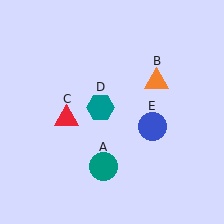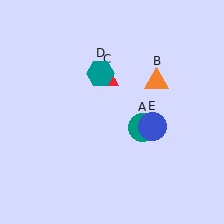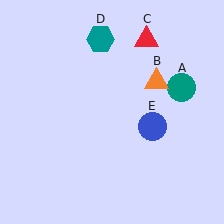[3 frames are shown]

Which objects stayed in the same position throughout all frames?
Orange triangle (object B) and blue circle (object E) remained stationary.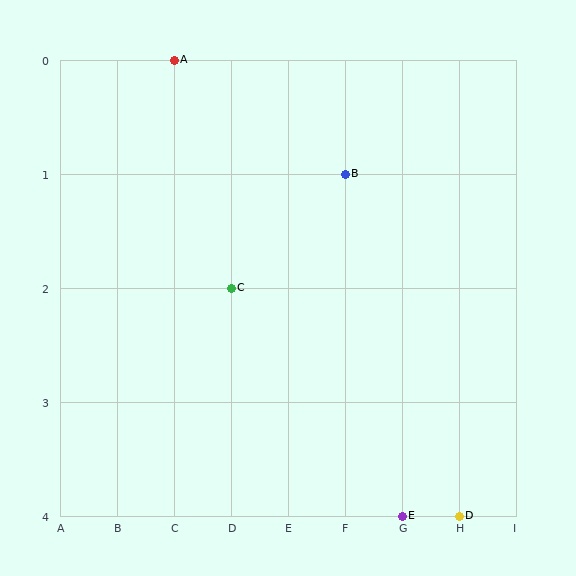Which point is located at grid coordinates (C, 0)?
Point A is at (C, 0).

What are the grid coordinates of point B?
Point B is at grid coordinates (F, 1).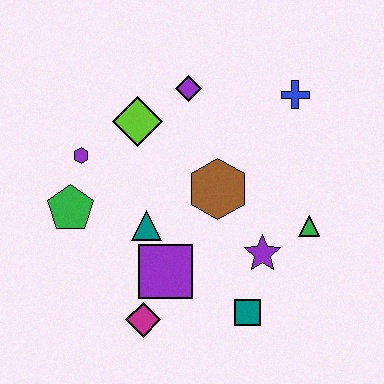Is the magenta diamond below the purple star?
Yes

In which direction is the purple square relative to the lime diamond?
The purple square is below the lime diamond.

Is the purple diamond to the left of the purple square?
No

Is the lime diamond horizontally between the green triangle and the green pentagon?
Yes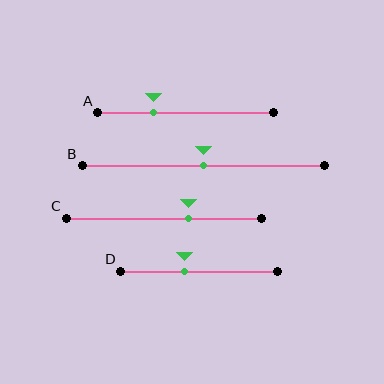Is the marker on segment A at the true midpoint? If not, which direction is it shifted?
No, the marker on segment A is shifted to the left by about 18% of the segment length.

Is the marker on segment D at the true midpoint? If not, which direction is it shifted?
No, the marker on segment D is shifted to the left by about 9% of the segment length.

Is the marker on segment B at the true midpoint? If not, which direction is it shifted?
Yes, the marker on segment B is at the true midpoint.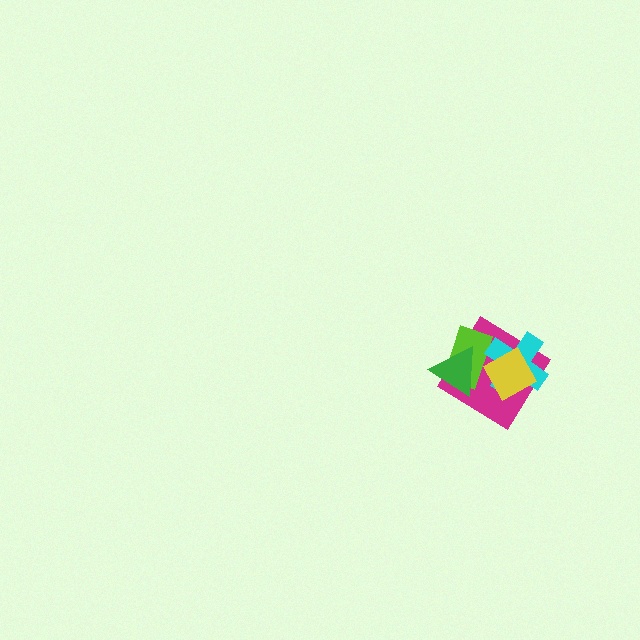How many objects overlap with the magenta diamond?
4 objects overlap with the magenta diamond.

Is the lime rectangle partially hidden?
Yes, it is partially covered by another shape.